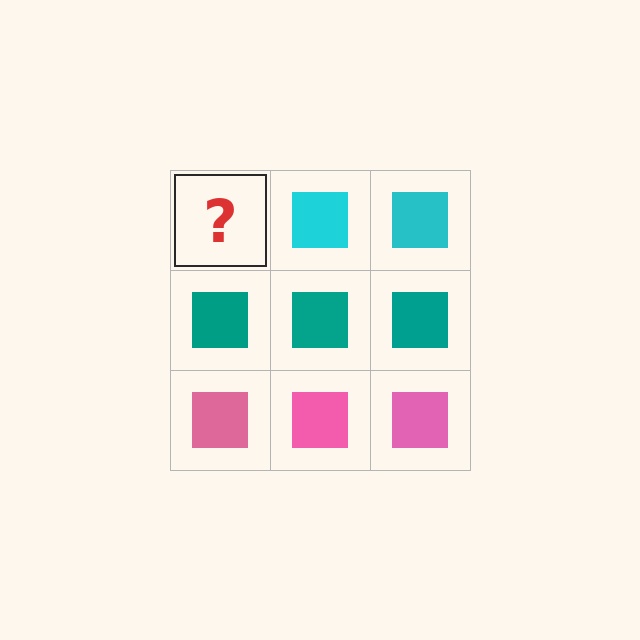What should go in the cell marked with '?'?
The missing cell should contain a cyan square.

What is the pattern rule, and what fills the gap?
The rule is that each row has a consistent color. The gap should be filled with a cyan square.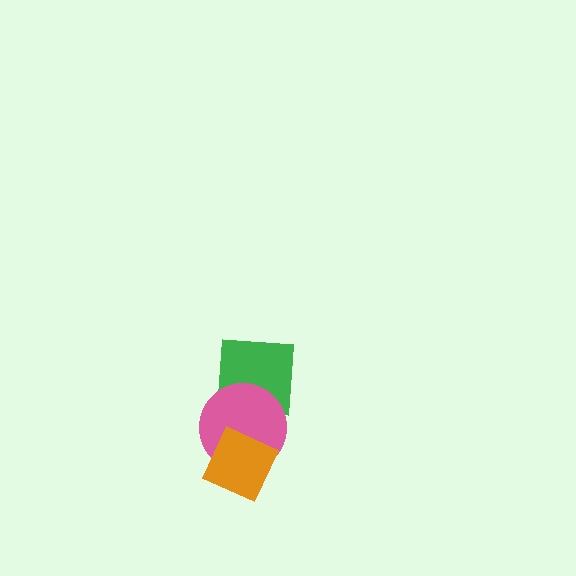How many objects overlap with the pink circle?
2 objects overlap with the pink circle.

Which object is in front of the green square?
The pink circle is in front of the green square.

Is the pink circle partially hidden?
Yes, it is partially covered by another shape.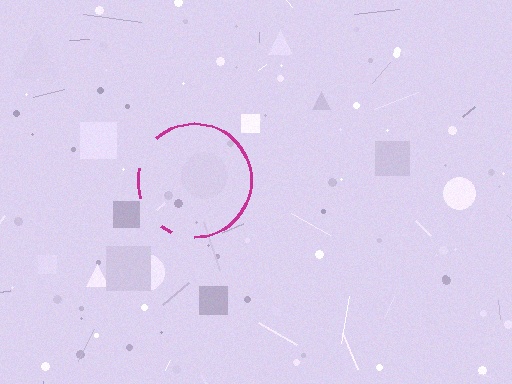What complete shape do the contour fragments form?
The contour fragments form a circle.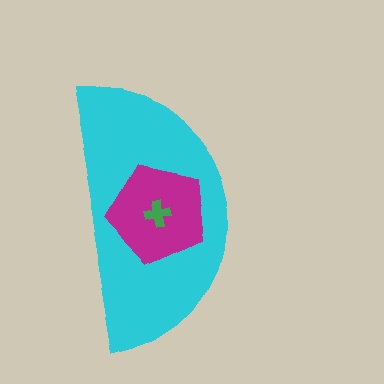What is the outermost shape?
The cyan semicircle.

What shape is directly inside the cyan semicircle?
The magenta pentagon.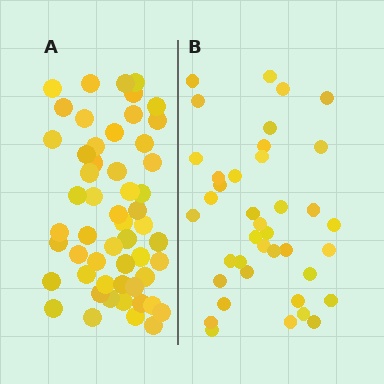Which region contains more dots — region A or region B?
Region A (the left region) has more dots.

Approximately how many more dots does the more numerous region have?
Region A has approximately 15 more dots than region B.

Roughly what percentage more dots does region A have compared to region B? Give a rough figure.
About 40% more.